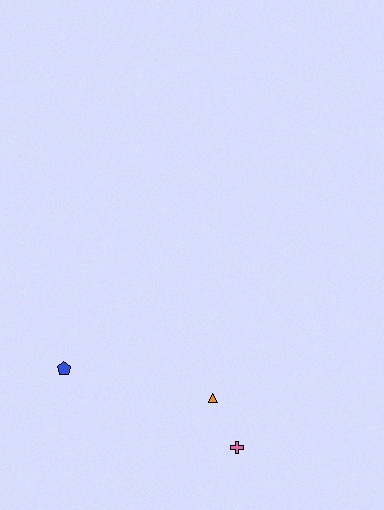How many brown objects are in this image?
There are no brown objects.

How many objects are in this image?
There are 3 objects.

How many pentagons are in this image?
There is 1 pentagon.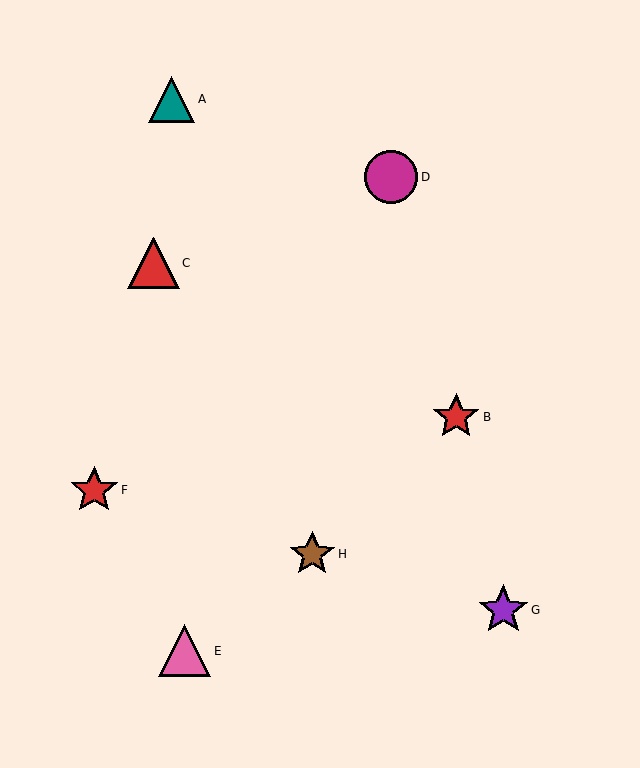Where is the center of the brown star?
The center of the brown star is at (312, 554).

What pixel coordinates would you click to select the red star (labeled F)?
Click at (94, 490) to select the red star F.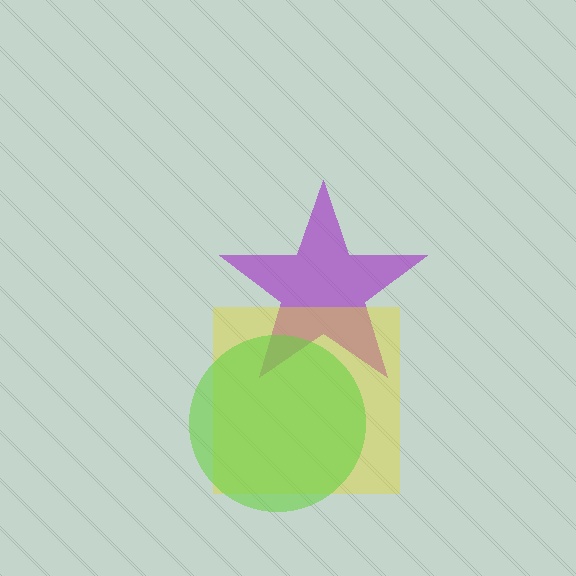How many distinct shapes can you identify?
There are 3 distinct shapes: a purple star, a yellow square, a lime circle.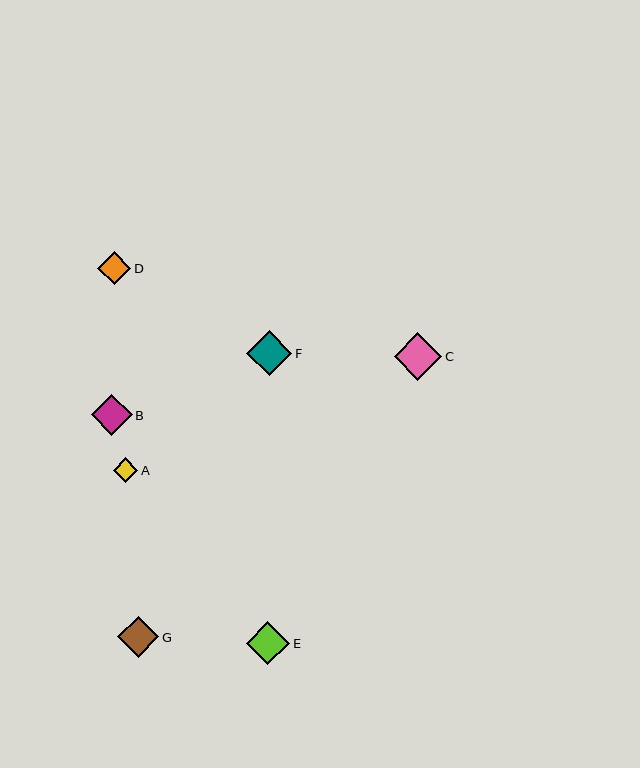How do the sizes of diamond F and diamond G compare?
Diamond F and diamond G are approximately the same size.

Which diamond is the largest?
Diamond C is the largest with a size of approximately 47 pixels.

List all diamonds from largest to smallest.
From largest to smallest: C, F, E, G, B, D, A.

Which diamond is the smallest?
Diamond A is the smallest with a size of approximately 24 pixels.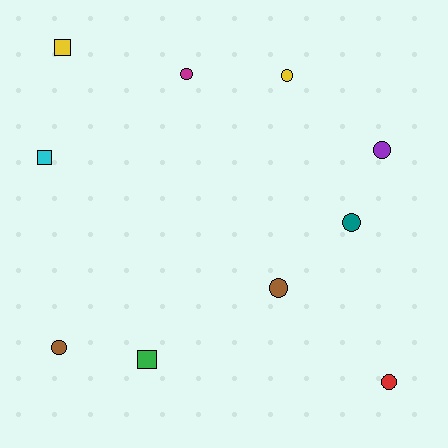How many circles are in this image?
There are 7 circles.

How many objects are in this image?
There are 10 objects.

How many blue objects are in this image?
There are no blue objects.